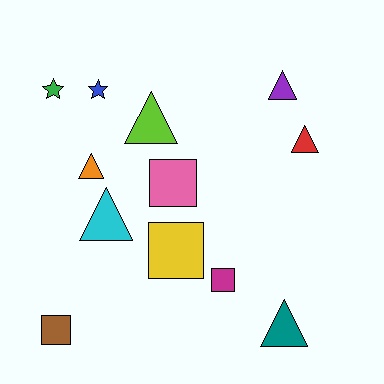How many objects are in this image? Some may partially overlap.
There are 12 objects.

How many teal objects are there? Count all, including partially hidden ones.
There is 1 teal object.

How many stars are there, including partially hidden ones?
There are 2 stars.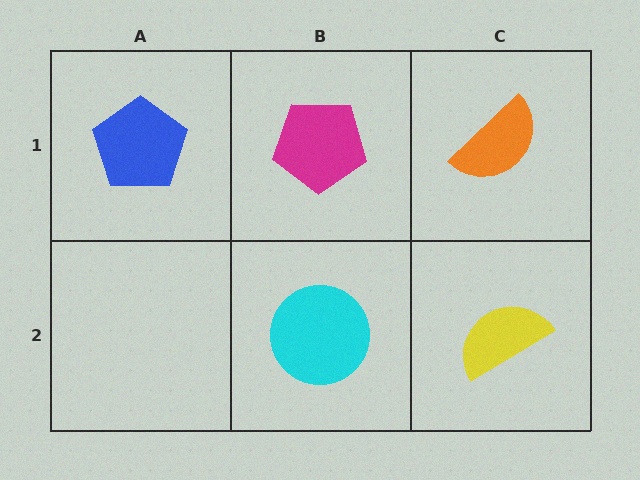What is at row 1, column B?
A magenta pentagon.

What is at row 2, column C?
A yellow semicircle.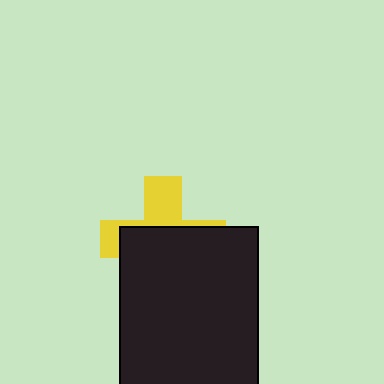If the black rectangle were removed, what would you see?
You would see the complete yellow cross.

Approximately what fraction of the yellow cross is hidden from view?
Roughly 62% of the yellow cross is hidden behind the black rectangle.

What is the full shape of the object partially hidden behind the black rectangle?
The partially hidden object is a yellow cross.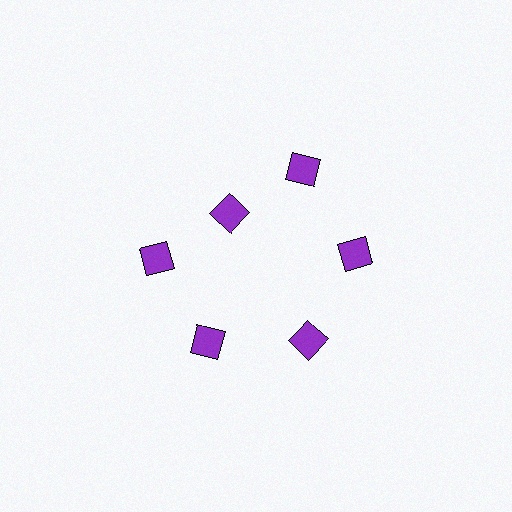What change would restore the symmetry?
The symmetry would be restored by moving it outward, back onto the ring so that all 6 diamonds sit at equal angles and equal distance from the center.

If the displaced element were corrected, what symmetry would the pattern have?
It would have 6-fold rotational symmetry — the pattern would map onto itself every 60 degrees.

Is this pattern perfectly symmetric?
No. The 6 purple diamonds are arranged in a ring, but one element near the 11 o'clock position is pulled inward toward the center, breaking the 6-fold rotational symmetry.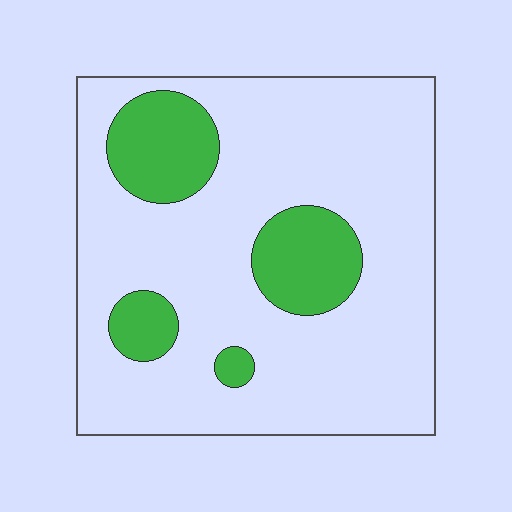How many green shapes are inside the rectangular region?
4.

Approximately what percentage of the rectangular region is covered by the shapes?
Approximately 20%.